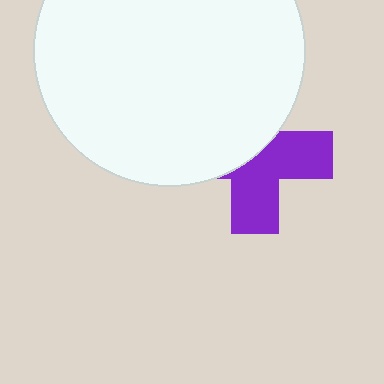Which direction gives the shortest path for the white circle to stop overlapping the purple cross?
Moving up gives the shortest separation.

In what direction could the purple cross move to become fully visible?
The purple cross could move down. That would shift it out from behind the white circle entirely.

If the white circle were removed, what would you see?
You would see the complete purple cross.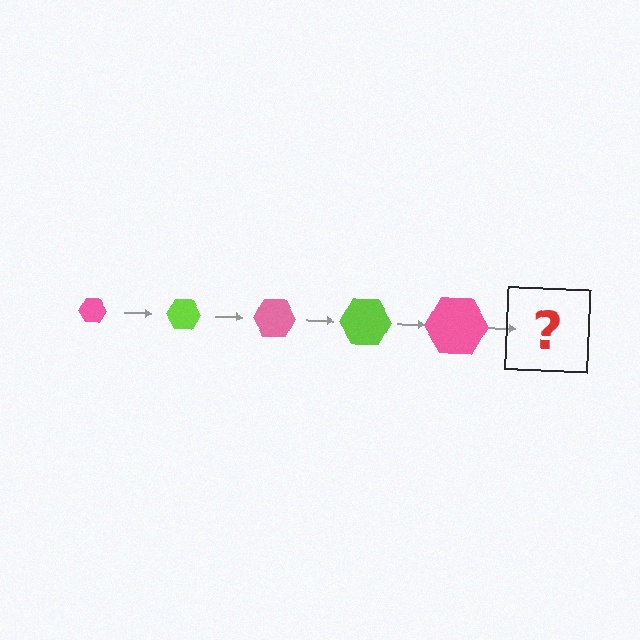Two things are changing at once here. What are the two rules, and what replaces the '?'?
The two rules are that the hexagon grows larger each step and the color cycles through pink and lime. The '?' should be a lime hexagon, larger than the previous one.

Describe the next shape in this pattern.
It should be a lime hexagon, larger than the previous one.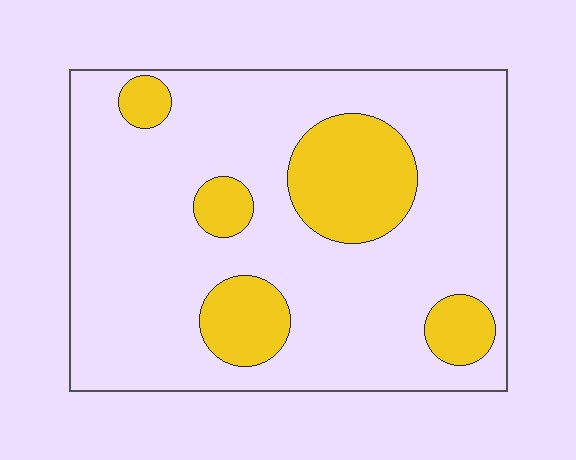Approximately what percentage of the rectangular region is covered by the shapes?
Approximately 20%.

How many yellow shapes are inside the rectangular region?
5.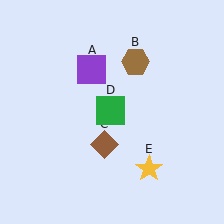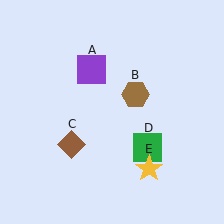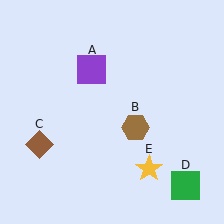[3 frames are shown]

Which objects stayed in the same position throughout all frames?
Purple square (object A) and yellow star (object E) remained stationary.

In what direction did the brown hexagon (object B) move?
The brown hexagon (object B) moved down.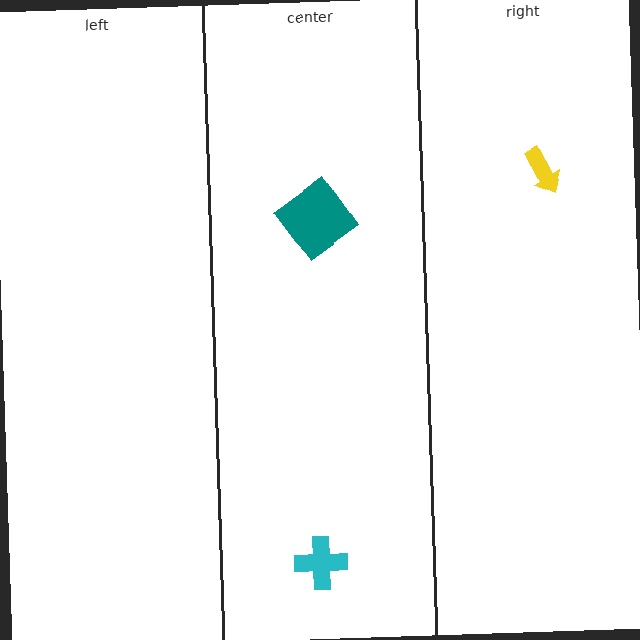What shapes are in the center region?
The teal diamond, the cyan cross.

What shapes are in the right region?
The yellow arrow.